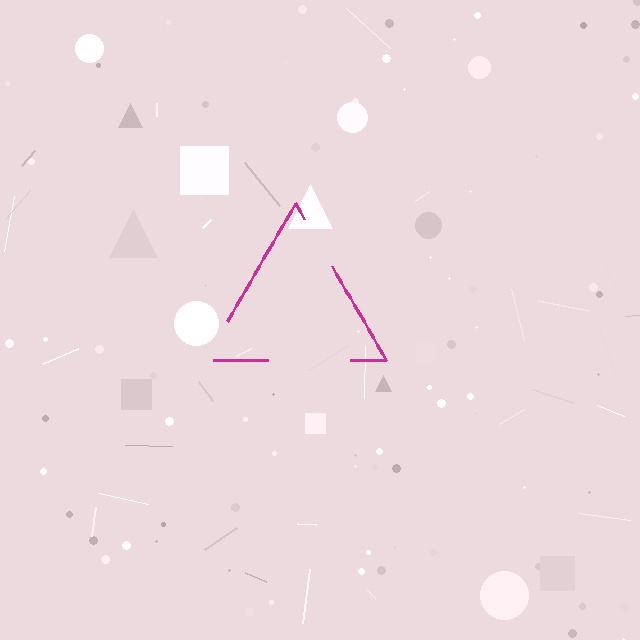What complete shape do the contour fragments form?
The contour fragments form a triangle.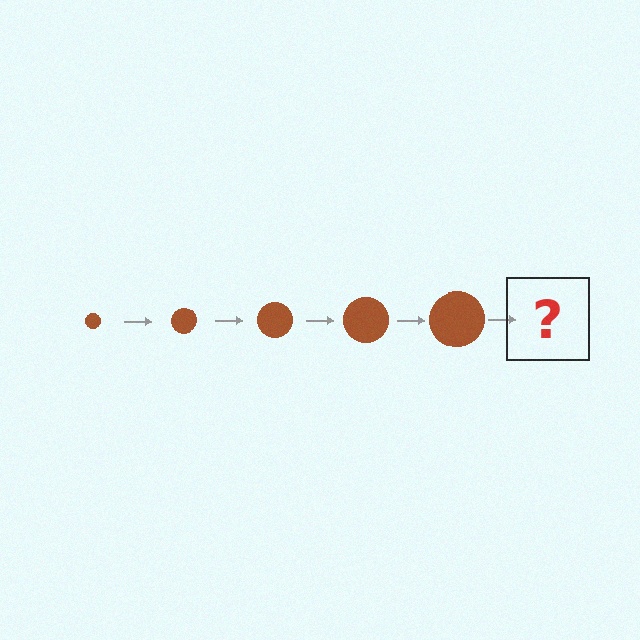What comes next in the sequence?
The next element should be a brown circle, larger than the previous one.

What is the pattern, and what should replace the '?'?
The pattern is that the circle gets progressively larger each step. The '?' should be a brown circle, larger than the previous one.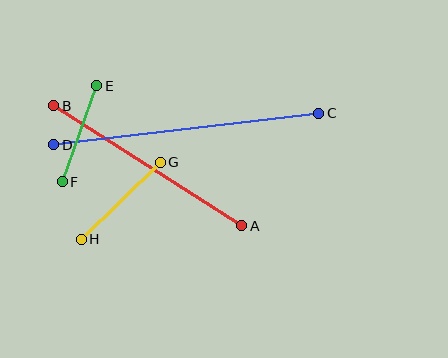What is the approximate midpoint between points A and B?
The midpoint is at approximately (148, 166) pixels.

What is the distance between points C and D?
The distance is approximately 267 pixels.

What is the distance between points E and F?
The distance is approximately 102 pixels.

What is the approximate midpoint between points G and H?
The midpoint is at approximately (121, 201) pixels.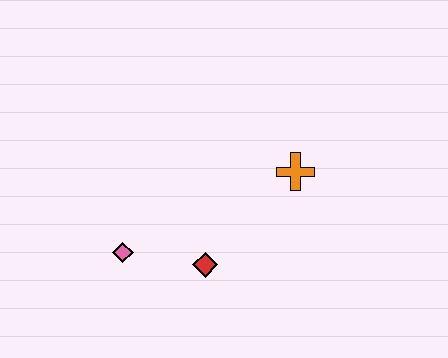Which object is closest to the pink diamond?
The red diamond is closest to the pink diamond.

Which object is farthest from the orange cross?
The pink diamond is farthest from the orange cross.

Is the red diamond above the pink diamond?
No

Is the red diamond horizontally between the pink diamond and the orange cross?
Yes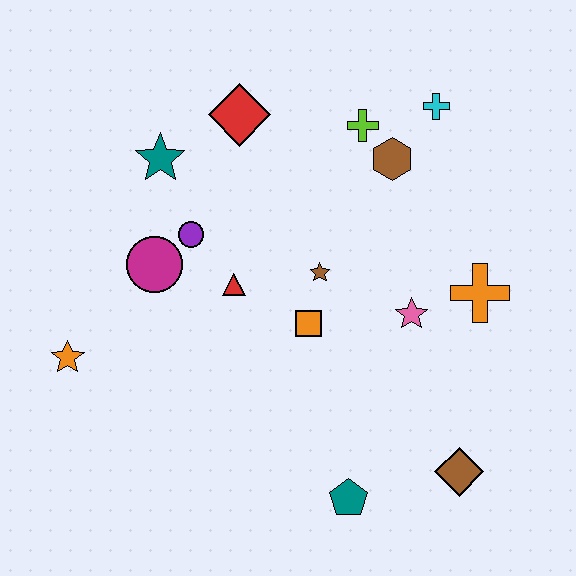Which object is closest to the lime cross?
The brown hexagon is closest to the lime cross.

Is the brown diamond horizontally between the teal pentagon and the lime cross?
No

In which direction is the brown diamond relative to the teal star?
The brown diamond is below the teal star.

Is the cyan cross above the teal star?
Yes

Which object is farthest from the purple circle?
The brown diamond is farthest from the purple circle.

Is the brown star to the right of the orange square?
Yes